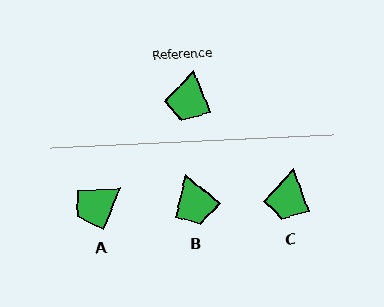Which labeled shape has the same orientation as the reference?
C.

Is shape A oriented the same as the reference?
No, it is off by about 43 degrees.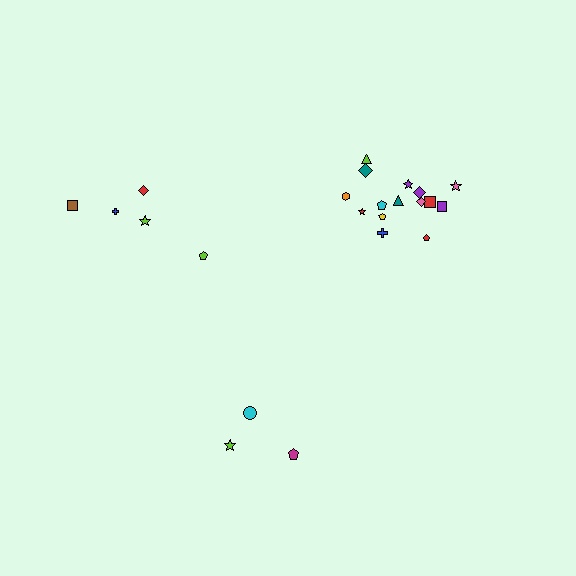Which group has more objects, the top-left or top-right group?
The top-right group.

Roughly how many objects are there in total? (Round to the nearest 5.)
Roughly 25 objects in total.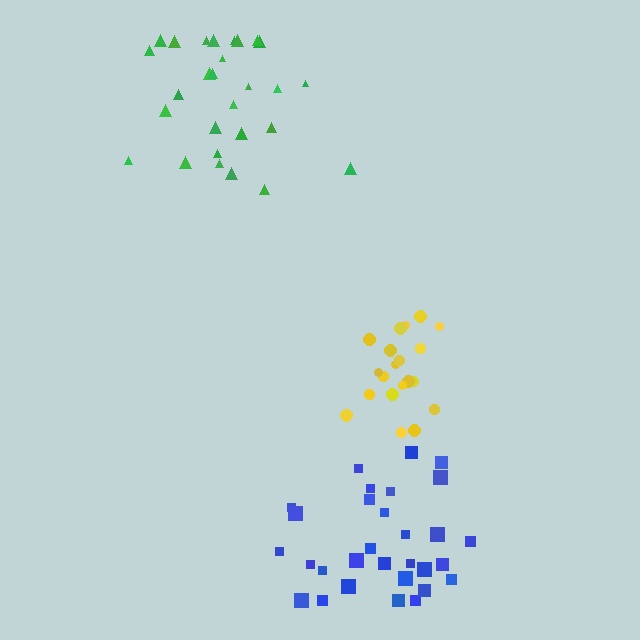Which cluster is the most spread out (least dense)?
Green.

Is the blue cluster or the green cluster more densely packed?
Blue.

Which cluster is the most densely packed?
Yellow.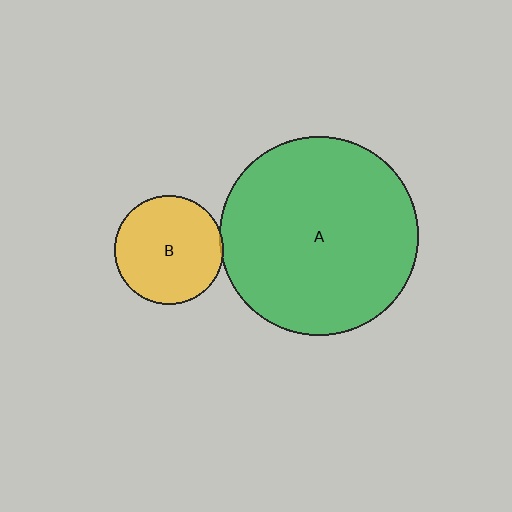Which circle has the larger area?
Circle A (green).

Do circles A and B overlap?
Yes.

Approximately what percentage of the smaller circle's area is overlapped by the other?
Approximately 5%.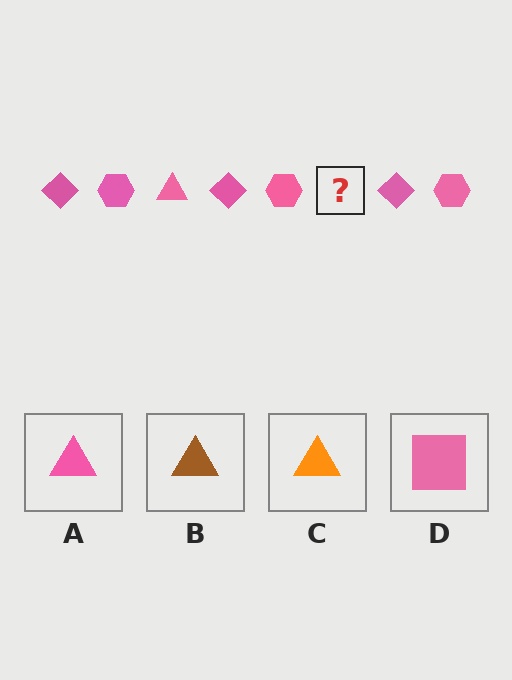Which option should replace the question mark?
Option A.